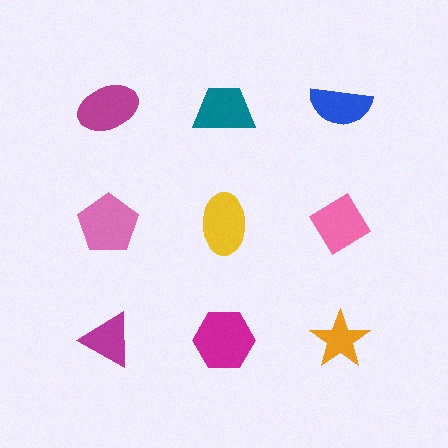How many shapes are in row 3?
3 shapes.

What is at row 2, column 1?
A pink pentagon.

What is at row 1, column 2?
A teal trapezoid.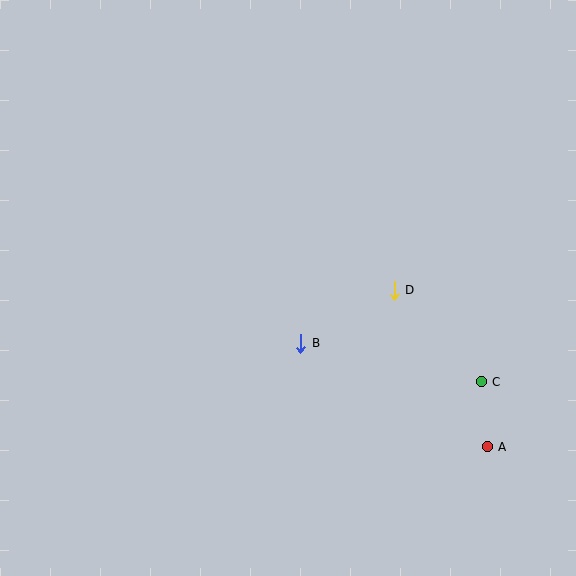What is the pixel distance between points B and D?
The distance between B and D is 108 pixels.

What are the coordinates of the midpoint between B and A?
The midpoint between B and A is at (394, 395).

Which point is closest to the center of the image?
Point B at (301, 343) is closest to the center.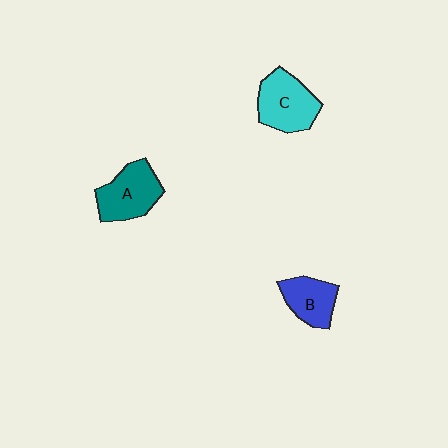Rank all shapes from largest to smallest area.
From largest to smallest: C (cyan), A (teal), B (blue).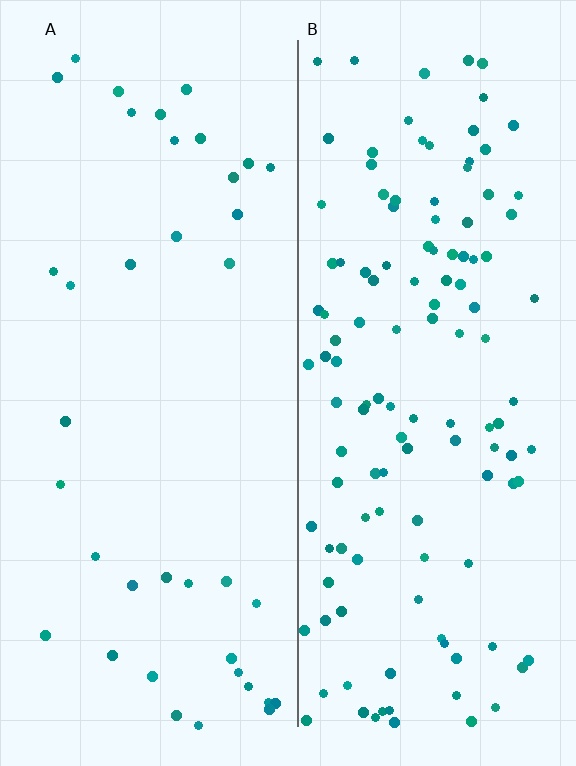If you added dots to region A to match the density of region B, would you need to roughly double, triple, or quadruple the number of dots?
Approximately triple.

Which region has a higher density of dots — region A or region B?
B (the right).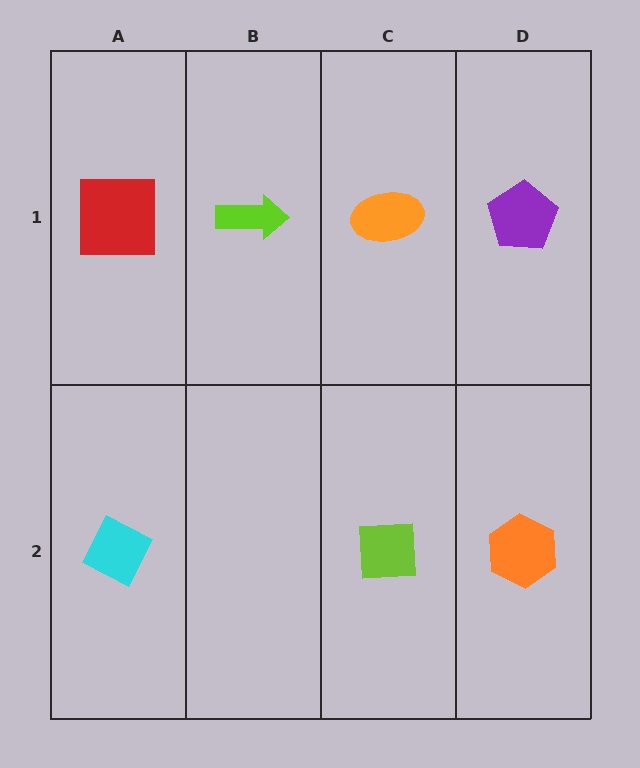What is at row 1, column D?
A purple pentagon.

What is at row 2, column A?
A cyan diamond.